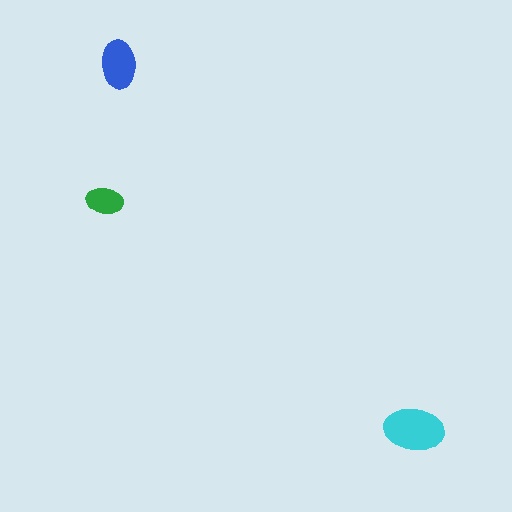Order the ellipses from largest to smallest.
the cyan one, the blue one, the green one.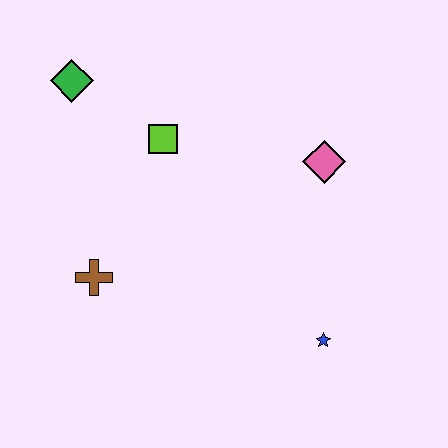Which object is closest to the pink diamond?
The lime square is closest to the pink diamond.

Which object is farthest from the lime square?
The blue star is farthest from the lime square.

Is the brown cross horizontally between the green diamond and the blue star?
Yes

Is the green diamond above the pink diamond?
Yes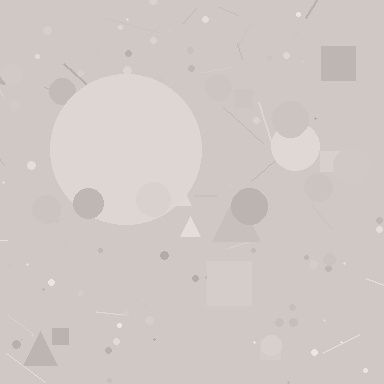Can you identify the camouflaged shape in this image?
The camouflaged shape is a circle.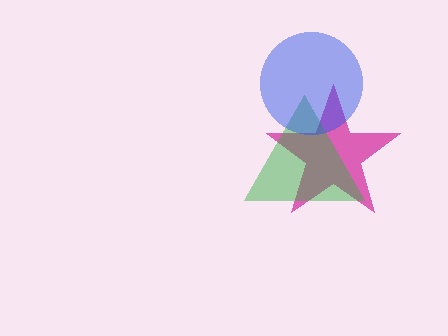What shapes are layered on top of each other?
The layered shapes are: a magenta star, a green triangle, a blue circle.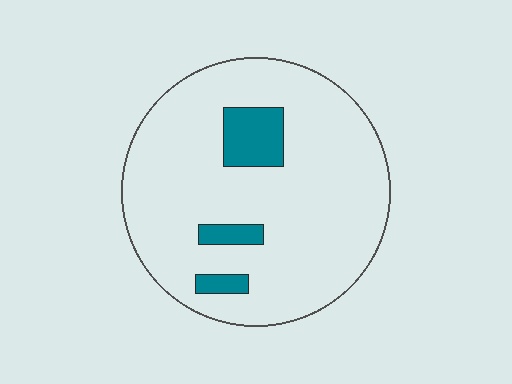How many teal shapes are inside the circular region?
3.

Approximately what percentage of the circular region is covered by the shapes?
Approximately 10%.